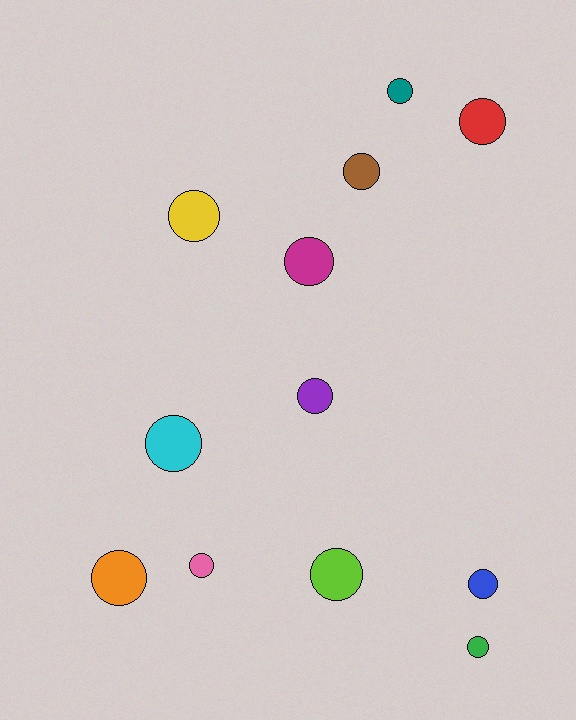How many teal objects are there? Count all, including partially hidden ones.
There is 1 teal object.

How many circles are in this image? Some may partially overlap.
There are 12 circles.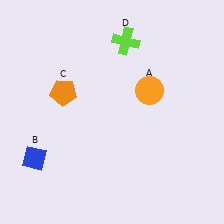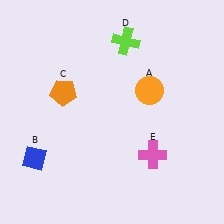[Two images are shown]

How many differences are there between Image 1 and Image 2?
There is 1 difference between the two images.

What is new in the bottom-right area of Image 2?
A pink cross (E) was added in the bottom-right area of Image 2.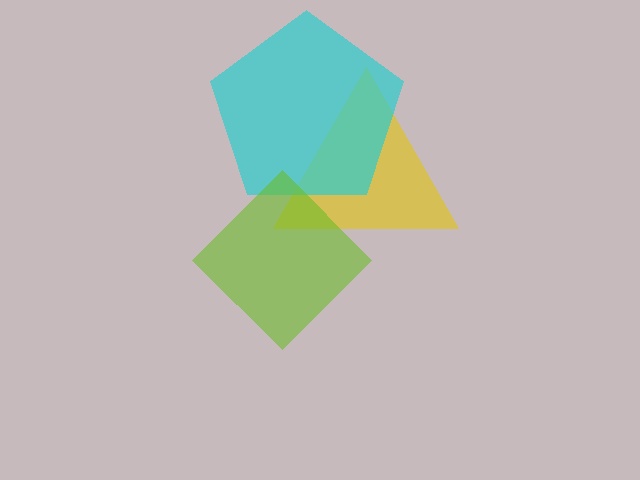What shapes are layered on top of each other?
The layered shapes are: a yellow triangle, a cyan pentagon, a lime diamond.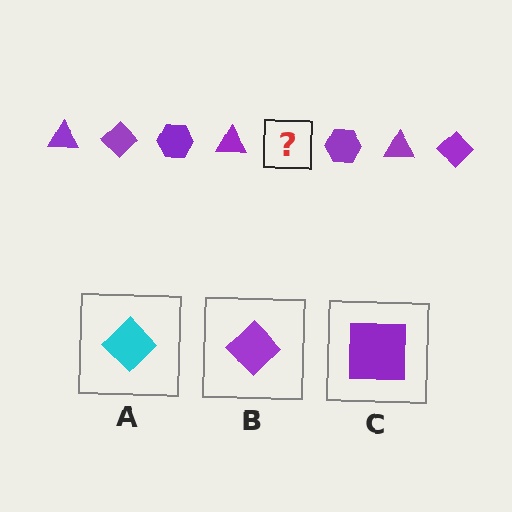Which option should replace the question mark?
Option B.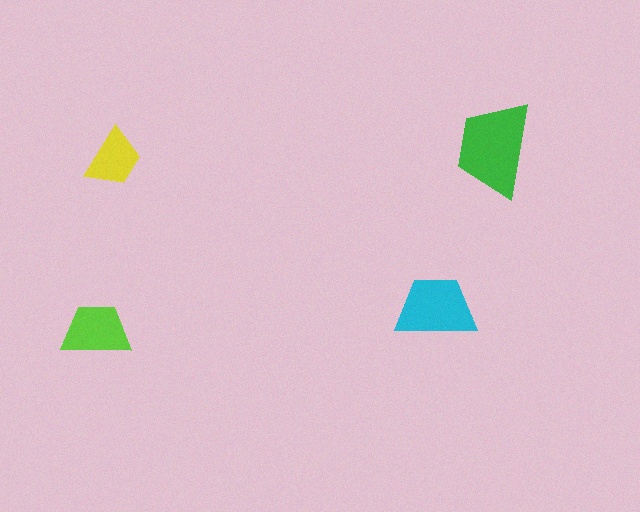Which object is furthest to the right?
The green trapezoid is rightmost.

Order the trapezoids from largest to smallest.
the green one, the cyan one, the lime one, the yellow one.